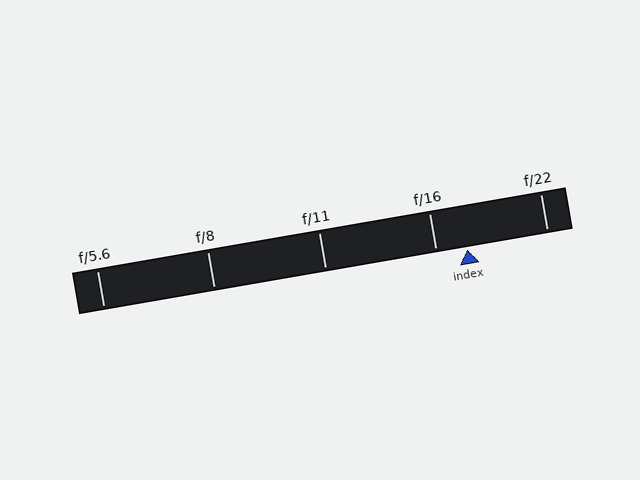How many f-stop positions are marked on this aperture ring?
There are 5 f-stop positions marked.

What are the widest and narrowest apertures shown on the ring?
The widest aperture shown is f/5.6 and the narrowest is f/22.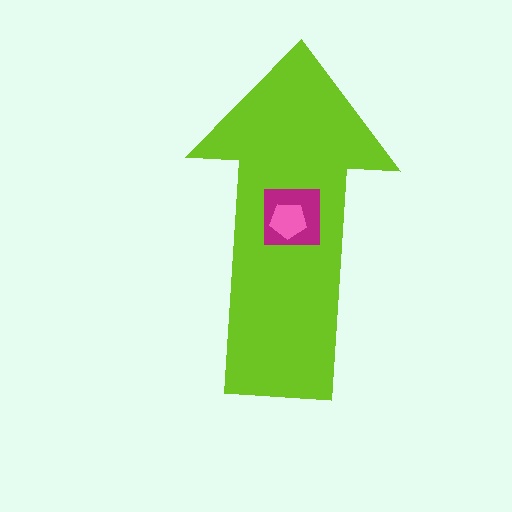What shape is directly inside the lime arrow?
The magenta square.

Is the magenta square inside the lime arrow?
Yes.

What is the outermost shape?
The lime arrow.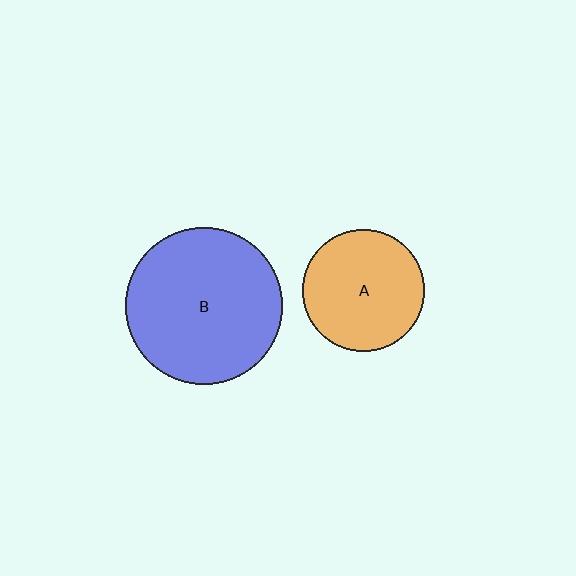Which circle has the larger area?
Circle B (blue).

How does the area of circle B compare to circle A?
Approximately 1.7 times.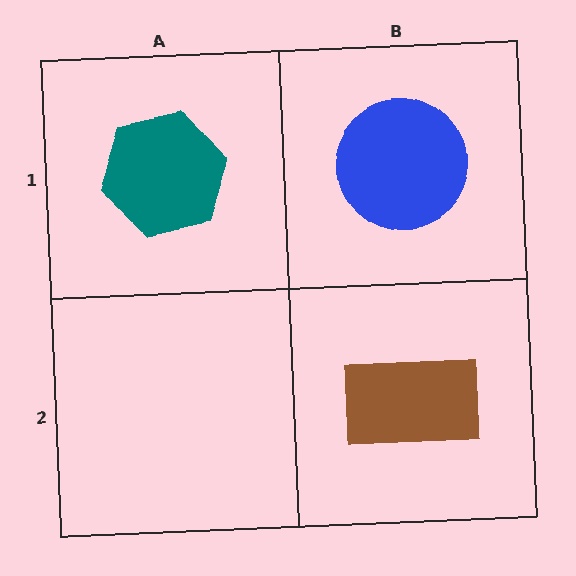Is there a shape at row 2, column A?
No, that cell is empty.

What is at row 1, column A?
A teal hexagon.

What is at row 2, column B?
A brown rectangle.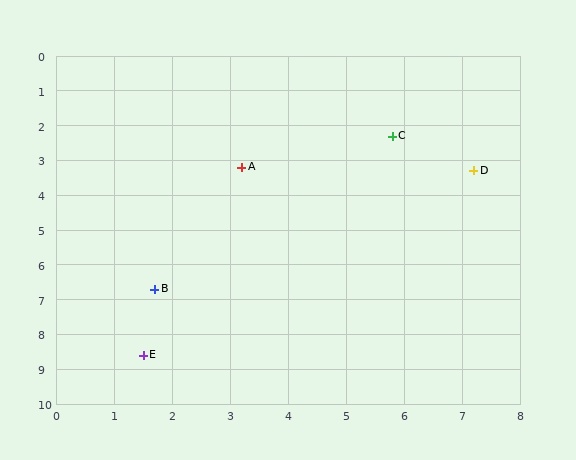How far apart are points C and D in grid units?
Points C and D are about 1.7 grid units apart.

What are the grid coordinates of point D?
Point D is at approximately (7.2, 3.3).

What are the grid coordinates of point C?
Point C is at approximately (5.8, 2.3).